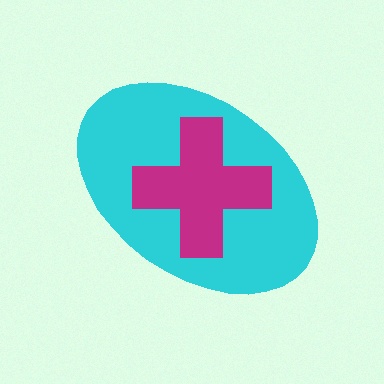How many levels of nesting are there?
2.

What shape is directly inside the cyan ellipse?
The magenta cross.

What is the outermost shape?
The cyan ellipse.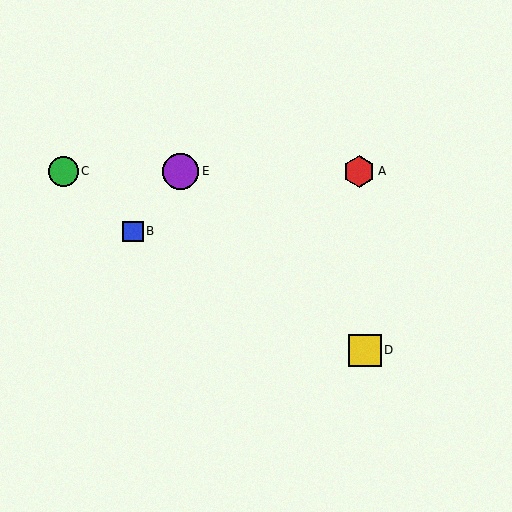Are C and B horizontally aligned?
No, C is at y≈171 and B is at y≈231.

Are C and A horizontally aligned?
Yes, both are at y≈171.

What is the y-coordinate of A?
Object A is at y≈171.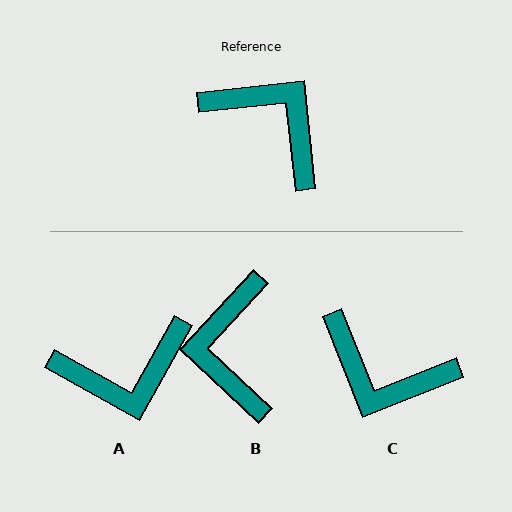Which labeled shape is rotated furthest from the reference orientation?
C, about 165 degrees away.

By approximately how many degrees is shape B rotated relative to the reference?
Approximately 131 degrees counter-clockwise.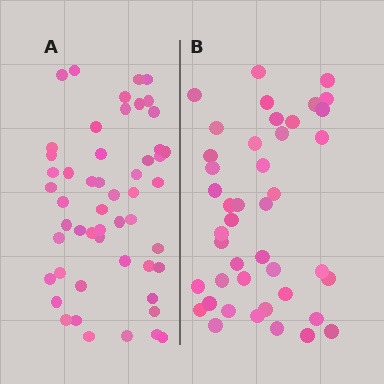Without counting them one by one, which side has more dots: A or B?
Region A (the left region) has more dots.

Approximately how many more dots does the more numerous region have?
Region A has roughly 8 or so more dots than region B.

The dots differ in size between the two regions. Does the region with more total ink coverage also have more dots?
No. Region B has more total ink coverage because its dots are larger, but region A actually contains more individual dots. Total area can be misleading — the number of items is what matters here.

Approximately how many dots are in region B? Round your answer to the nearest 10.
About 40 dots. (The exact count is 43, which rounds to 40.)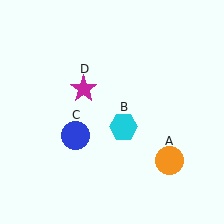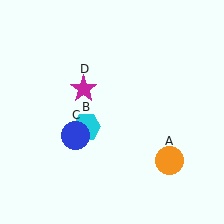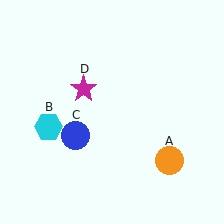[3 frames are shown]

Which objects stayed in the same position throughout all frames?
Orange circle (object A) and blue circle (object C) and magenta star (object D) remained stationary.